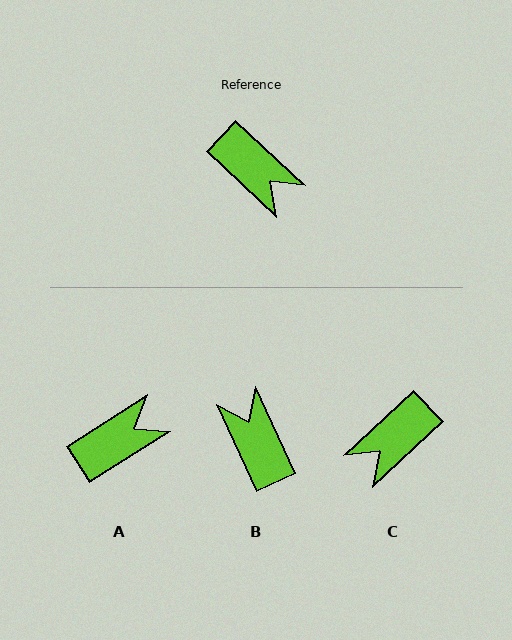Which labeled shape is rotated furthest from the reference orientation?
B, about 157 degrees away.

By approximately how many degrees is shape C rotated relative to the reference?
Approximately 94 degrees clockwise.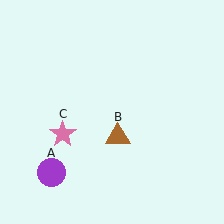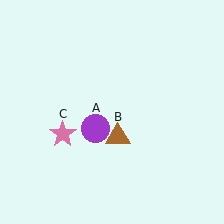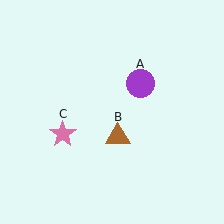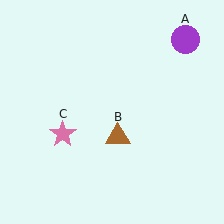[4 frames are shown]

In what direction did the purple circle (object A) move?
The purple circle (object A) moved up and to the right.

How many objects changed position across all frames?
1 object changed position: purple circle (object A).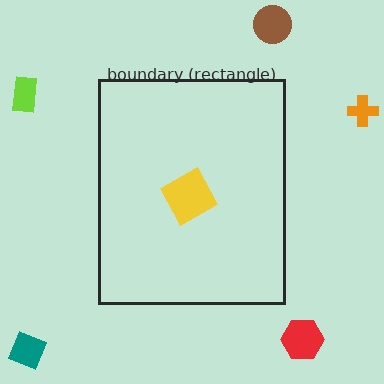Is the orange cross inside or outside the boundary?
Outside.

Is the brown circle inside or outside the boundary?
Outside.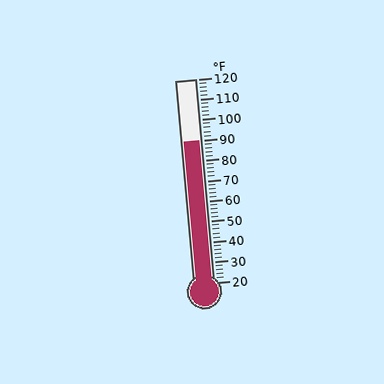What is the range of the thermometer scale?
The thermometer scale ranges from 20°F to 120°F.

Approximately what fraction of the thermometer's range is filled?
The thermometer is filled to approximately 70% of its range.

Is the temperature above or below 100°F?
The temperature is below 100°F.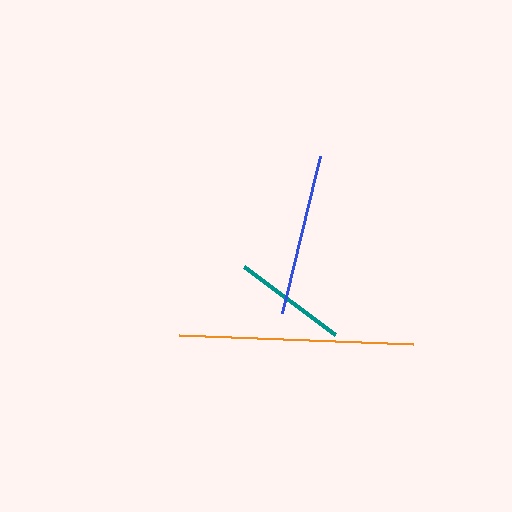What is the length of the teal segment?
The teal segment is approximately 114 pixels long.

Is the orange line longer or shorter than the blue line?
The orange line is longer than the blue line.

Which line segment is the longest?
The orange line is the longest at approximately 233 pixels.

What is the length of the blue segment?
The blue segment is approximately 162 pixels long.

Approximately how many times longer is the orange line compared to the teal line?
The orange line is approximately 2.1 times the length of the teal line.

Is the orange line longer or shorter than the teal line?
The orange line is longer than the teal line.